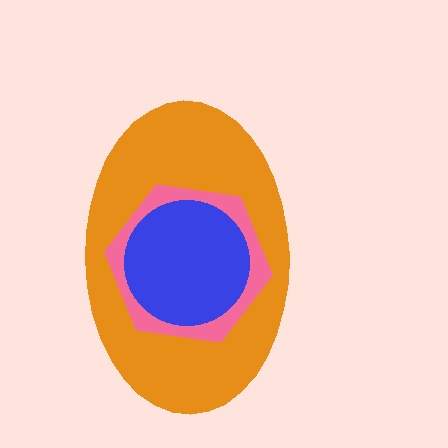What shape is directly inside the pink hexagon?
The blue circle.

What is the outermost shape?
The orange ellipse.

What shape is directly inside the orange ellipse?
The pink hexagon.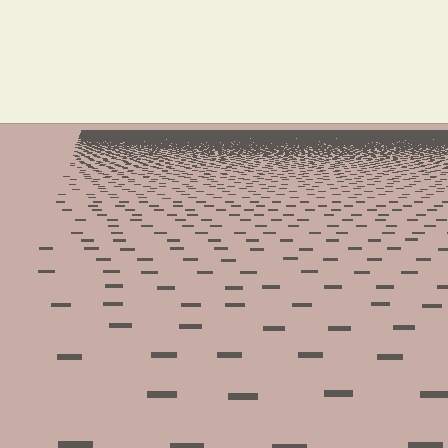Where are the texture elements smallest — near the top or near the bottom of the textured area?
Near the top.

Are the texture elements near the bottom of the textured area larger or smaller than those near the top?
Larger. Near the bottom, elements are closer to the viewer and appear at a bigger on-screen size.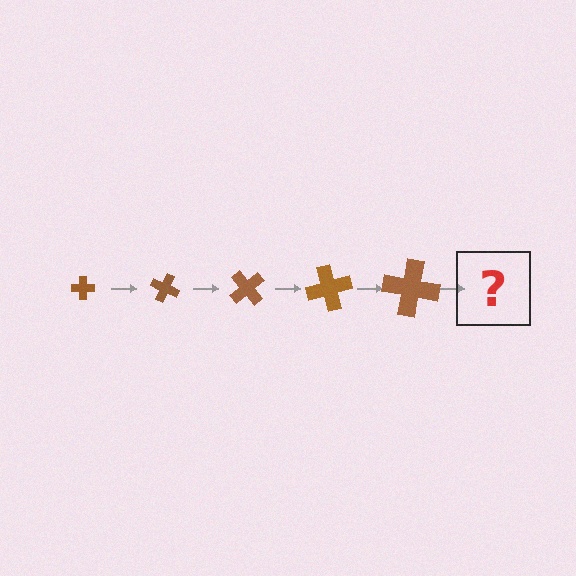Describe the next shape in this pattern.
It should be a cross, larger than the previous one and rotated 125 degrees from the start.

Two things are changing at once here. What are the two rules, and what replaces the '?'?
The two rules are that the cross grows larger each step and it rotates 25 degrees each step. The '?' should be a cross, larger than the previous one and rotated 125 degrees from the start.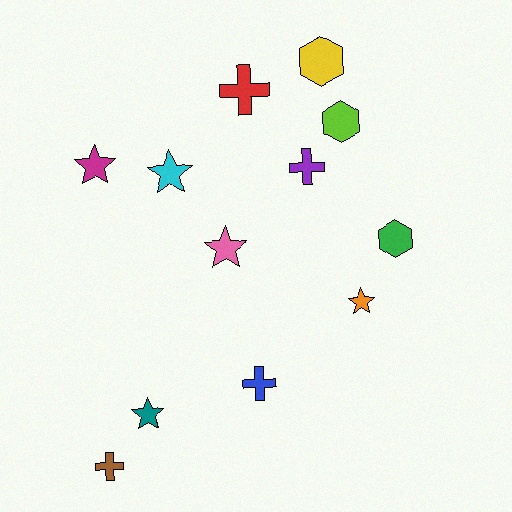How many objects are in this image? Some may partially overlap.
There are 12 objects.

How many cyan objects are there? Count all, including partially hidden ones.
There is 1 cyan object.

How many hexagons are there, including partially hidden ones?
There are 3 hexagons.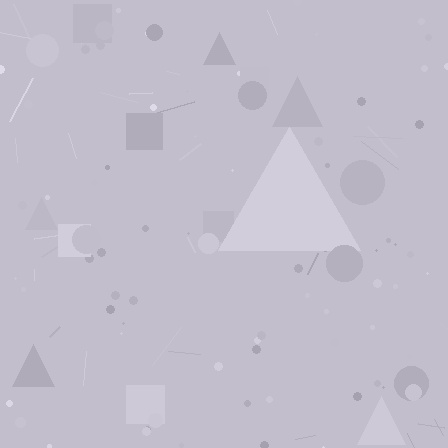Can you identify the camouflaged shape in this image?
The camouflaged shape is a triangle.